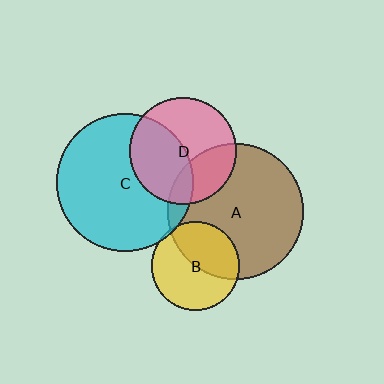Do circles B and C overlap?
Yes.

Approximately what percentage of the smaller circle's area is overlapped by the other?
Approximately 5%.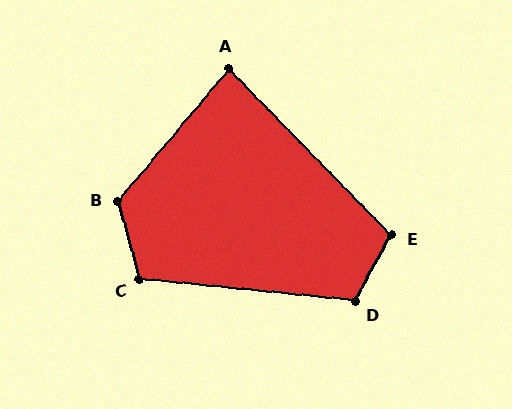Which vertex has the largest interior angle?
B, at approximately 124 degrees.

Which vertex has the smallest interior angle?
A, at approximately 84 degrees.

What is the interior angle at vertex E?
Approximately 107 degrees (obtuse).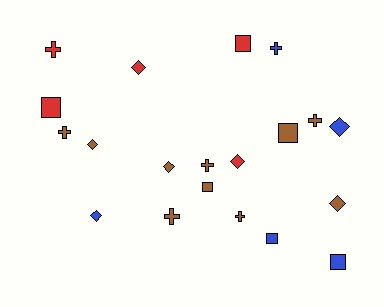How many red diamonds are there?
There are 2 red diamonds.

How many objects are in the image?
There are 20 objects.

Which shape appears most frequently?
Cross, with 7 objects.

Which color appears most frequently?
Brown, with 10 objects.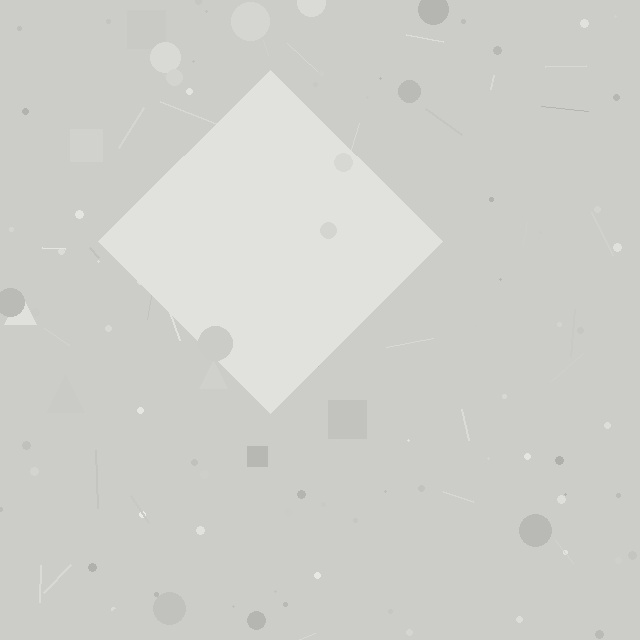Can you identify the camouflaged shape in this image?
The camouflaged shape is a diamond.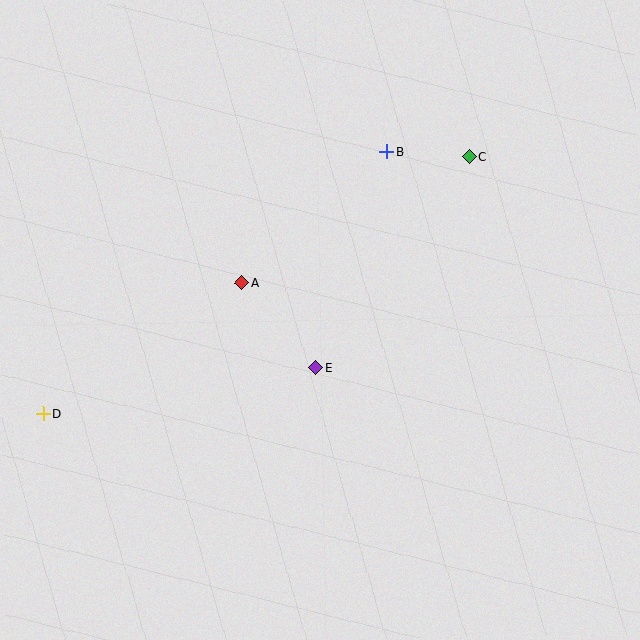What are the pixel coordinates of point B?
Point B is at (387, 151).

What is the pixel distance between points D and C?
The distance between D and C is 497 pixels.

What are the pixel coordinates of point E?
Point E is at (315, 368).